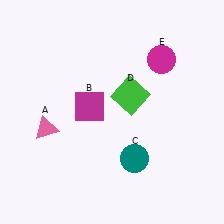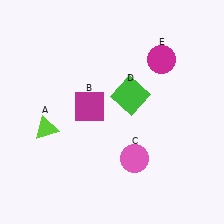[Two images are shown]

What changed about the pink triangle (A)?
In Image 1, A is pink. In Image 2, it changed to lime.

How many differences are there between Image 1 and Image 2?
There are 2 differences between the two images.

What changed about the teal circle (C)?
In Image 1, C is teal. In Image 2, it changed to pink.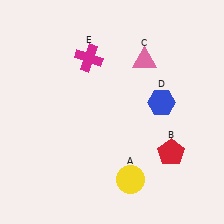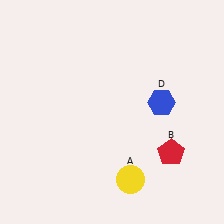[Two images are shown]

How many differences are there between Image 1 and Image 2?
There are 2 differences between the two images.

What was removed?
The magenta cross (E), the pink triangle (C) were removed in Image 2.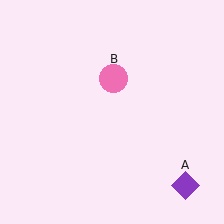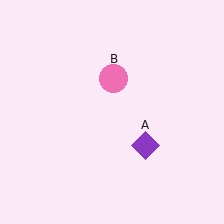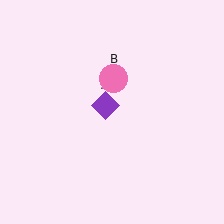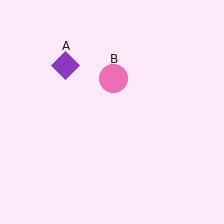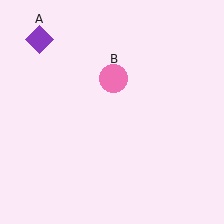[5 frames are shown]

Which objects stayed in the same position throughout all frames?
Pink circle (object B) remained stationary.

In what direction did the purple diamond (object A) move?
The purple diamond (object A) moved up and to the left.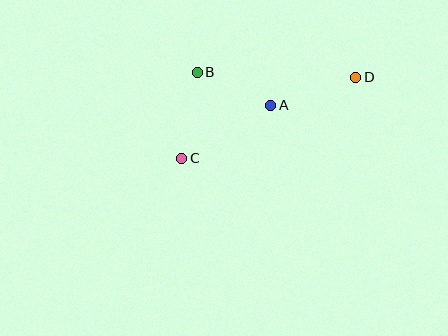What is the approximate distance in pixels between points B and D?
The distance between B and D is approximately 158 pixels.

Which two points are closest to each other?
Points A and B are closest to each other.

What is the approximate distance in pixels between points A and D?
The distance between A and D is approximately 89 pixels.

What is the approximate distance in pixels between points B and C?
The distance between B and C is approximately 87 pixels.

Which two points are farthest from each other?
Points C and D are farthest from each other.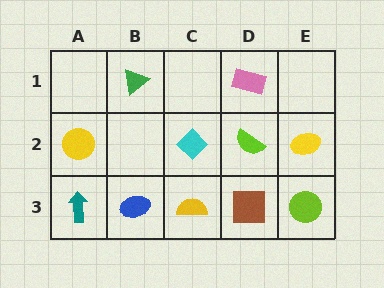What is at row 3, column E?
A lime circle.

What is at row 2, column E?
A yellow ellipse.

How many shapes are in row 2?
4 shapes.